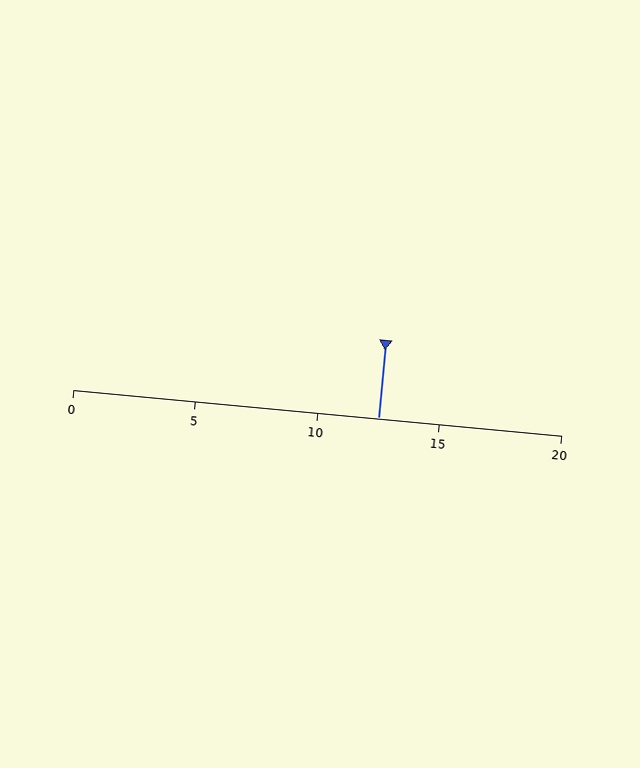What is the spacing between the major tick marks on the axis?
The major ticks are spaced 5 apart.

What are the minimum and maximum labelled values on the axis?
The axis runs from 0 to 20.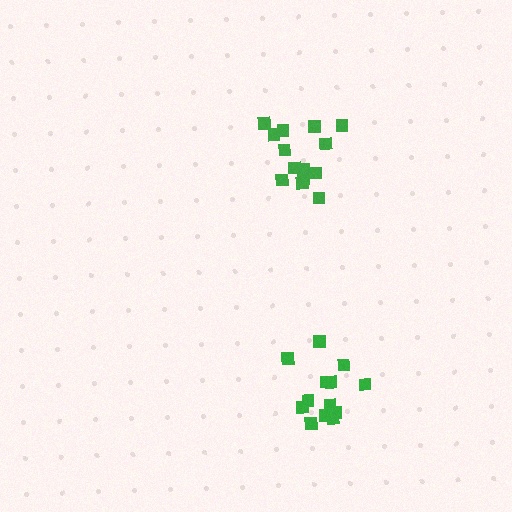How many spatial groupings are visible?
There are 2 spatial groupings.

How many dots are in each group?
Group 1: 14 dots, Group 2: 13 dots (27 total).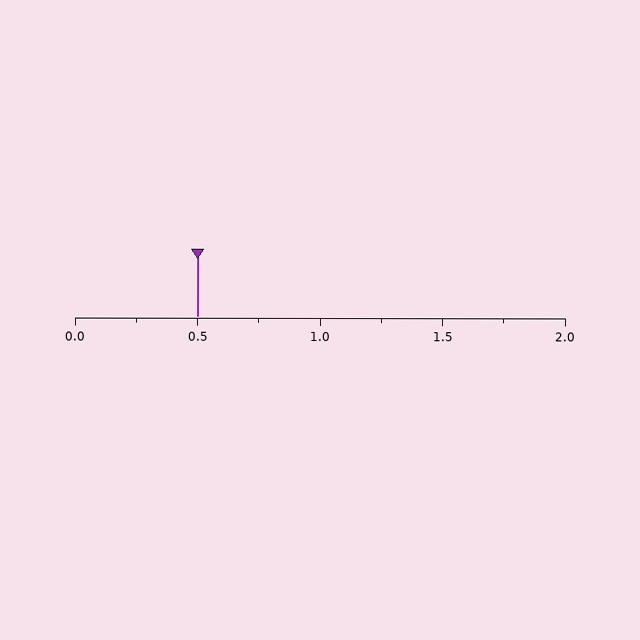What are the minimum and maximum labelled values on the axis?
The axis runs from 0.0 to 2.0.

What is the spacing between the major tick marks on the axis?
The major ticks are spaced 0.5 apart.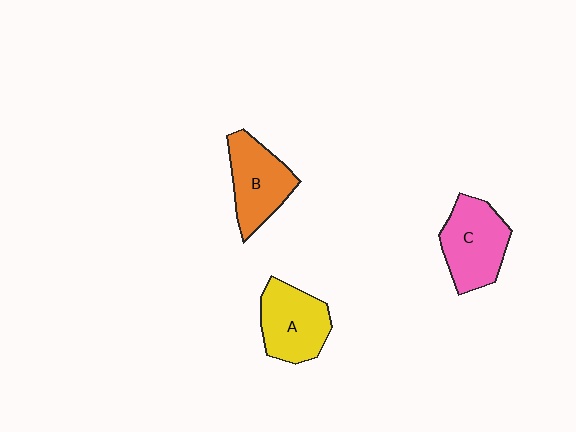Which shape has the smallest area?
Shape A (yellow).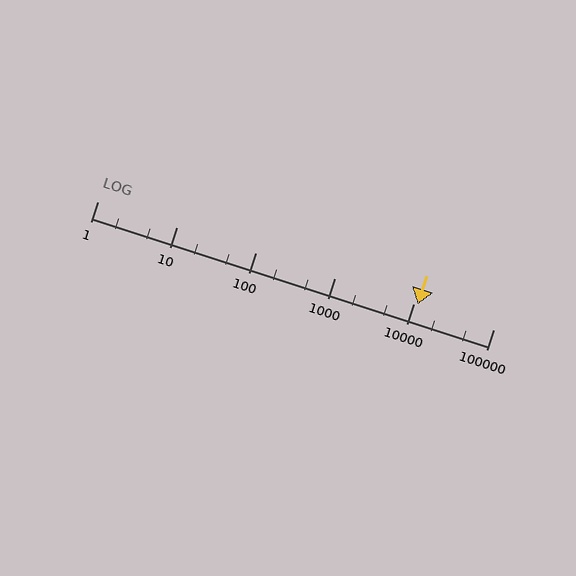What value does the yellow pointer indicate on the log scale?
The pointer indicates approximately 11000.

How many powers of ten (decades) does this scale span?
The scale spans 5 decades, from 1 to 100000.